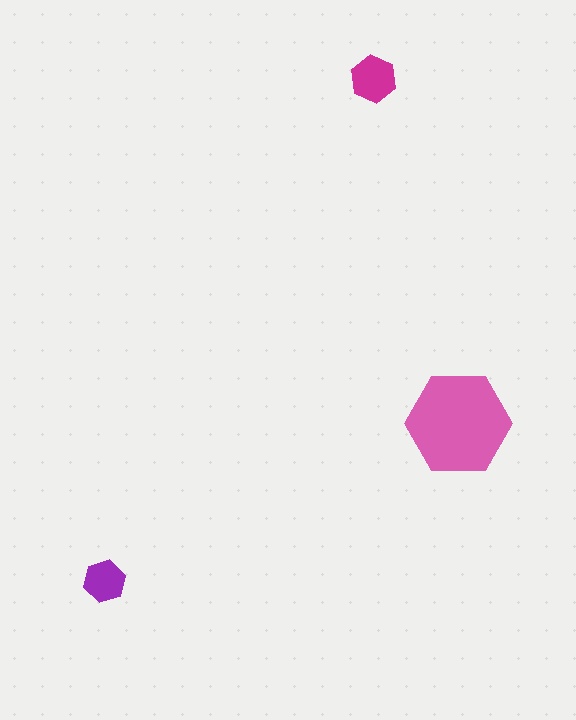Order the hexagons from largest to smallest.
the pink one, the magenta one, the purple one.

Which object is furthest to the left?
The purple hexagon is leftmost.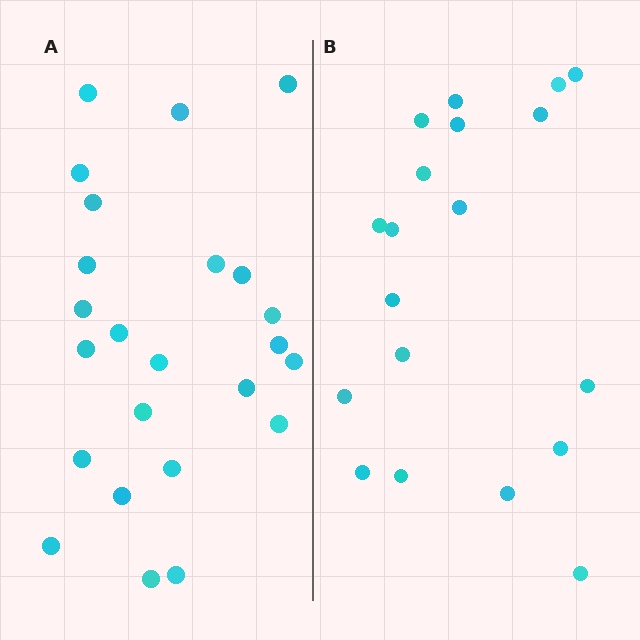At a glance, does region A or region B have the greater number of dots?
Region A (the left region) has more dots.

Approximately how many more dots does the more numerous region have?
Region A has about 5 more dots than region B.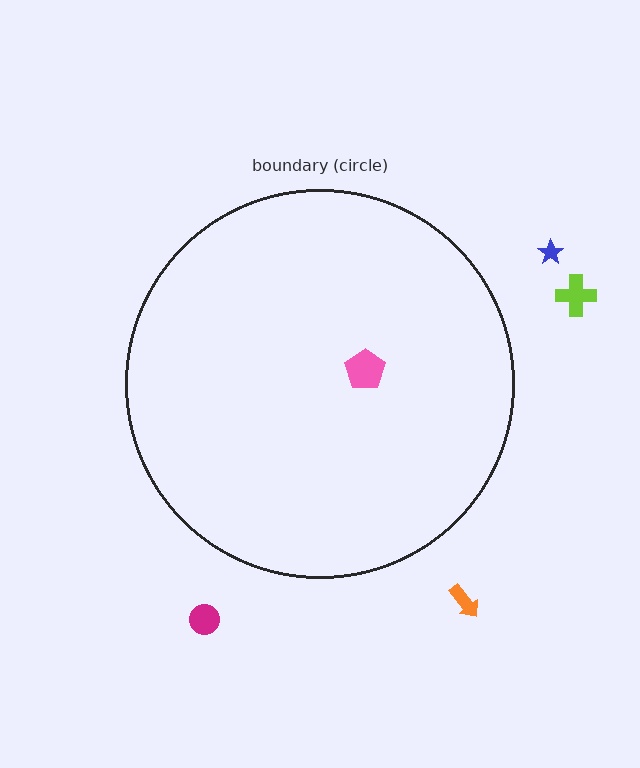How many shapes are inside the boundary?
1 inside, 4 outside.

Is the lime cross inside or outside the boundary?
Outside.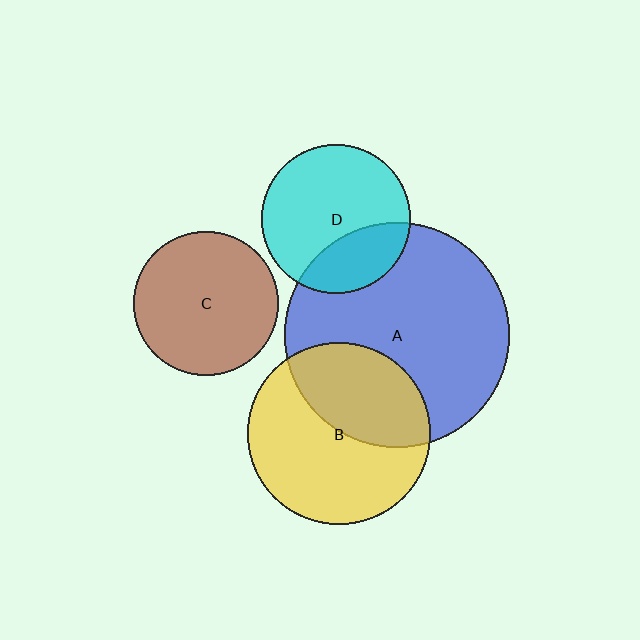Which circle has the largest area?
Circle A (blue).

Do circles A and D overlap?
Yes.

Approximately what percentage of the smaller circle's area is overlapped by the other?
Approximately 30%.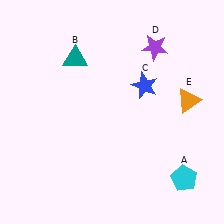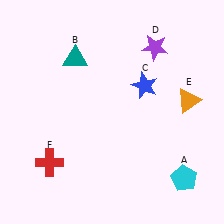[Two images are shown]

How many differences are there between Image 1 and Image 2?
There is 1 difference between the two images.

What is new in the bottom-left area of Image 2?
A red cross (F) was added in the bottom-left area of Image 2.